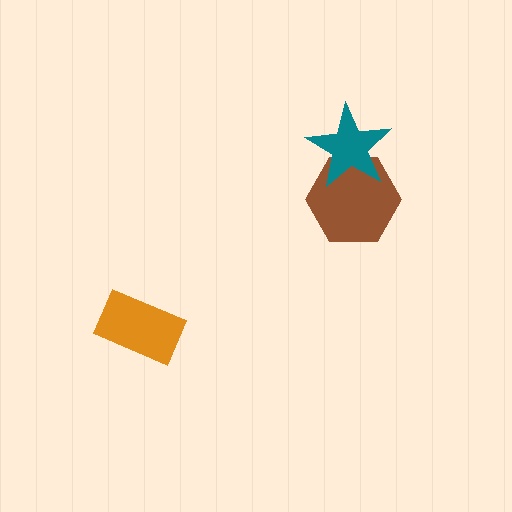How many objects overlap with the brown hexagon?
1 object overlaps with the brown hexagon.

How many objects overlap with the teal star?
1 object overlaps with the teal star.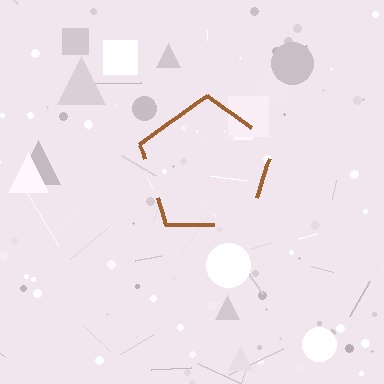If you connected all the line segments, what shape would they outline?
They would outline a pentagon.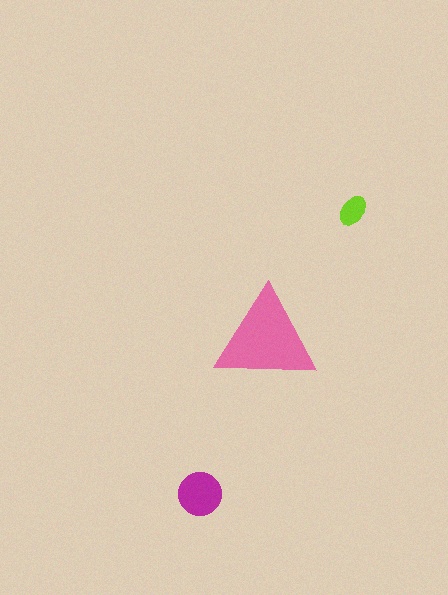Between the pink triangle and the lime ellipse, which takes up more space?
The pink triangle.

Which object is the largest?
The pink triangle.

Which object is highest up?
The lime ellipse is topmost.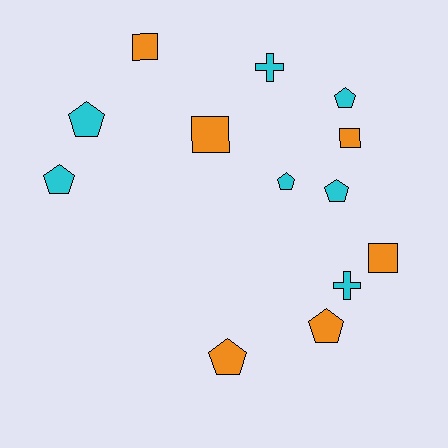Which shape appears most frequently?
Pentagon, with 7 objects.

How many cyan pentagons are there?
There are 5 cyan pentagons.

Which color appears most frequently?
Cyan, with 7 objects.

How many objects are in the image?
There are 13 objects.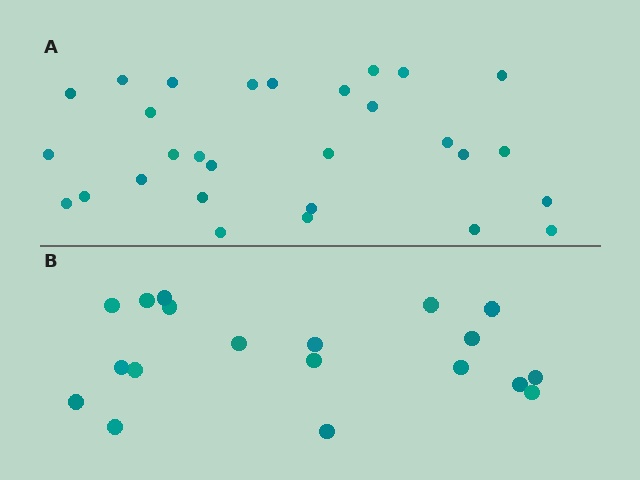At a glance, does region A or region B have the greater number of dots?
Region A (the top region) has more dots.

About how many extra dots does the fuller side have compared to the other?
Region A has roughly 10 or so more dots than region B.